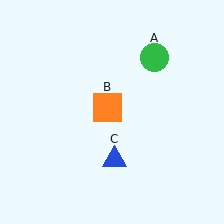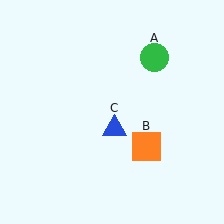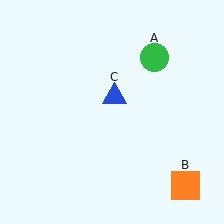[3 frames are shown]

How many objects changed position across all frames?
2 objects changed position: orange square (object B), blue triangle (object C).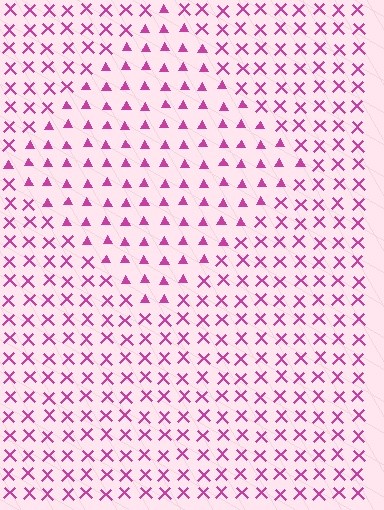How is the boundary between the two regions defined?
The boundary is defined by a change in element shape: triangles inside vs. X marks outside. All elements share the same color and spacing.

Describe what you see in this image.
The image is filled with small magenta elements arranged in a uniform grid. A diamond-shaped region contains triangles, while the surrounding area contains X marks. The boundary is defined purely by the change in element shape.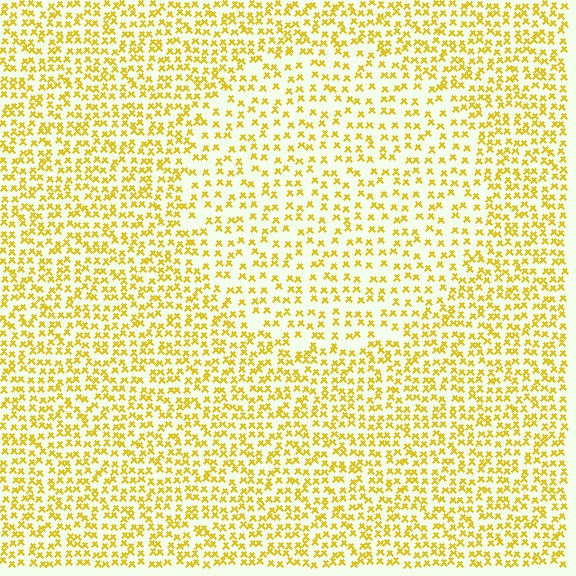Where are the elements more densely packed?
The elements are more densely packed outside the circle boundary.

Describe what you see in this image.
The image contains small yellow elements arranged at two different densities. A circle-shaped region is visible where the elements are less densely packed than the surrounding area.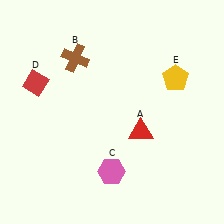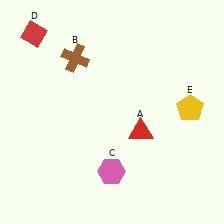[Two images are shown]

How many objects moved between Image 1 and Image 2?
2 objects moved between the two images.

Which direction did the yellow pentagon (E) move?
The yellow pentagon (E) moved down.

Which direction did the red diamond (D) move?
The red diamond (D) moved up.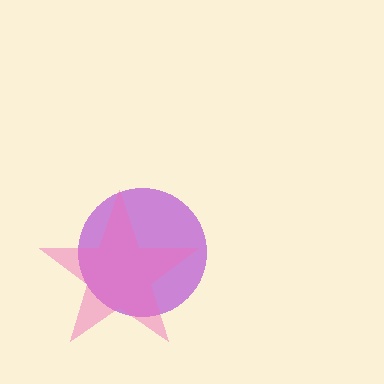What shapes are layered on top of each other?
The layered shapes are: a purple circle, a pink star.